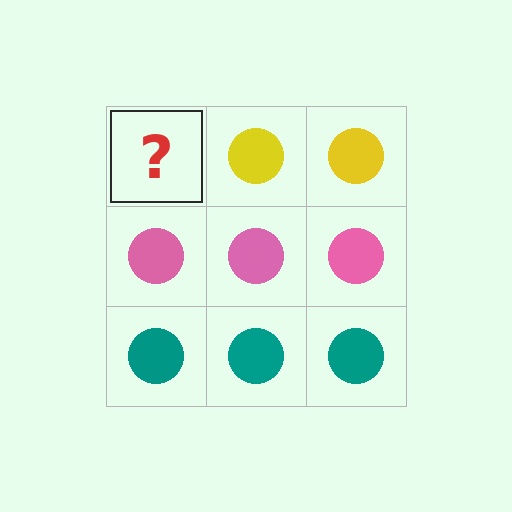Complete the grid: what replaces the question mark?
The question mark should be replaced with a yellow circle.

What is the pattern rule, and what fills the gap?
The rule is that each row has a consistent color. The gap should be filled with a yellow circle.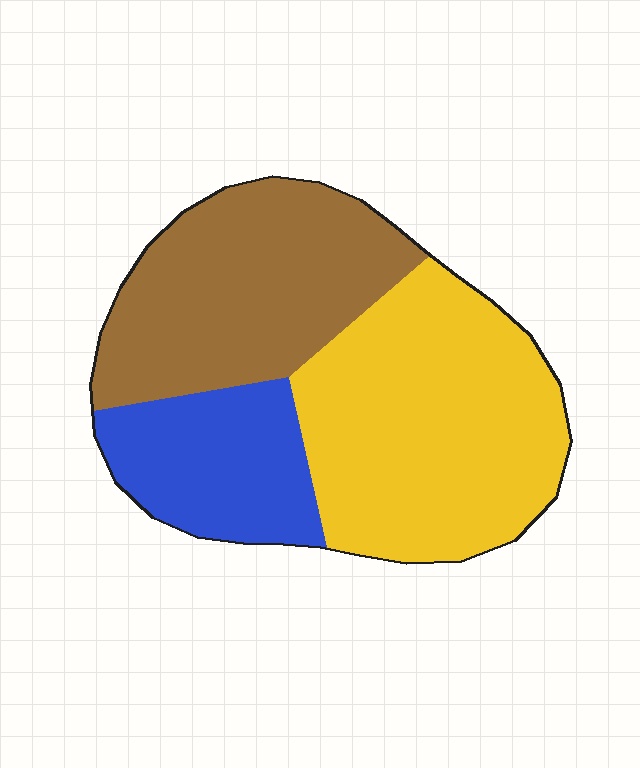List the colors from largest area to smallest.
From largest to smallest: yellow, brown, blue.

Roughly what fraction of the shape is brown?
Brown takes up between a quarter and a half of the shape.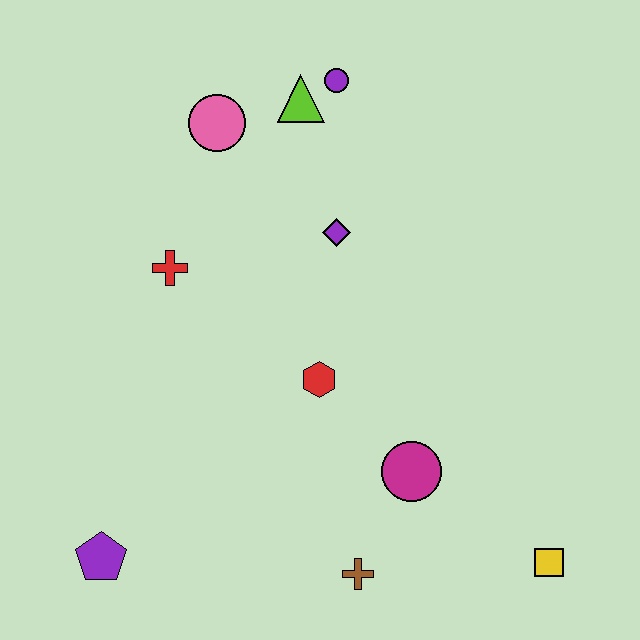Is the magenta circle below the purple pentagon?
No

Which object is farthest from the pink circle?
The yellow square is farthest from the pink circle.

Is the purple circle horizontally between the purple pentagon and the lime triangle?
No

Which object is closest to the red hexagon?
The magenta circle is closest to the red hexagon.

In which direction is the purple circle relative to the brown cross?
The purple circle is above the brown cross.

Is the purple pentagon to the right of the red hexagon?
No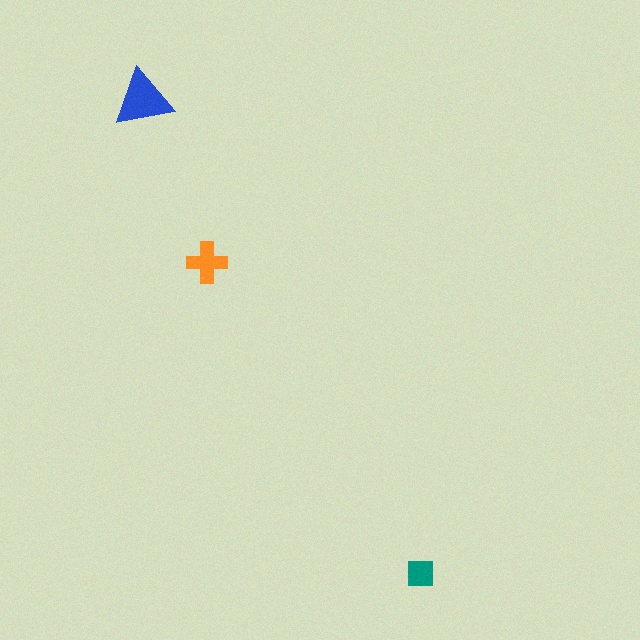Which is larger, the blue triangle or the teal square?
The blue triangle.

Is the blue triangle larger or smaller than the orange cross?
Larger.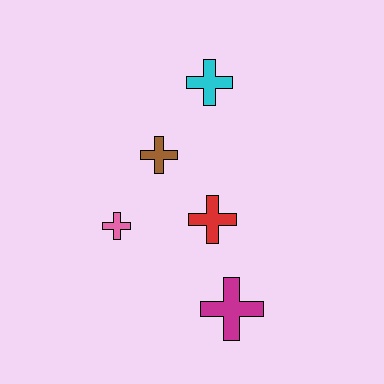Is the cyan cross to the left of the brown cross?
No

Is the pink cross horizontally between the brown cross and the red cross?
No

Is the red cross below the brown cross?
Yes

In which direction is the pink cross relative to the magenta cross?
The pink cross is to the left of the magenta cross.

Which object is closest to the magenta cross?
The red cross is closest to the magenta cross.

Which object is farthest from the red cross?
The cyan cross is farthest from the red cross.